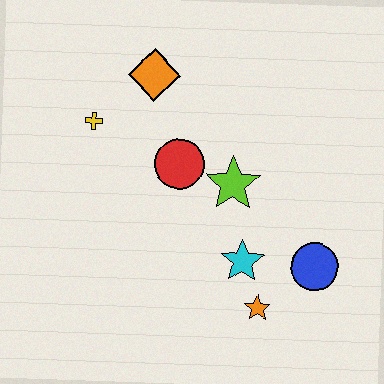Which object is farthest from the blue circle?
The yellow cross is farthest from the blue circle.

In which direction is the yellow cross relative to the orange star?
The yellow cross is above the orange star.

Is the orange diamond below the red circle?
No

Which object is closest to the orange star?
The cyan star is closest to the orange star.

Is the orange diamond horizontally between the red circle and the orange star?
No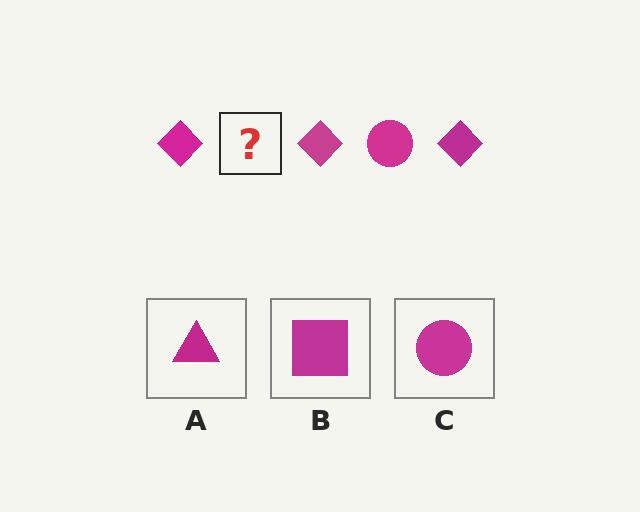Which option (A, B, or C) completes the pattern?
C.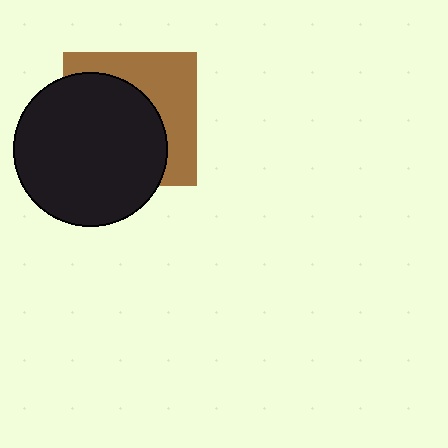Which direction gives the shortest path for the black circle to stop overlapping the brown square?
Moving toward the lower-left gives the shortest separation.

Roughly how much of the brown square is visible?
A small part of it is visible (roughly 42%).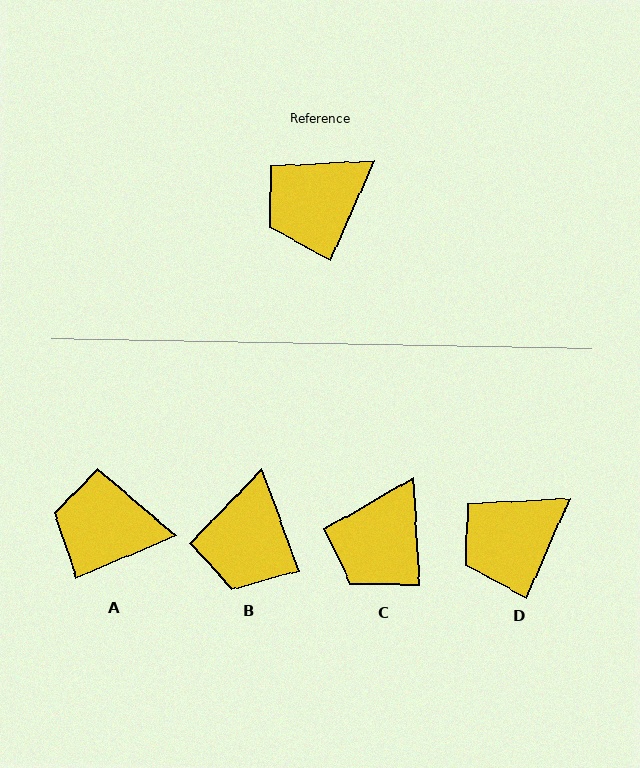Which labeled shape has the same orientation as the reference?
D.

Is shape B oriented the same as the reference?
No, it is off by about 43 degrees.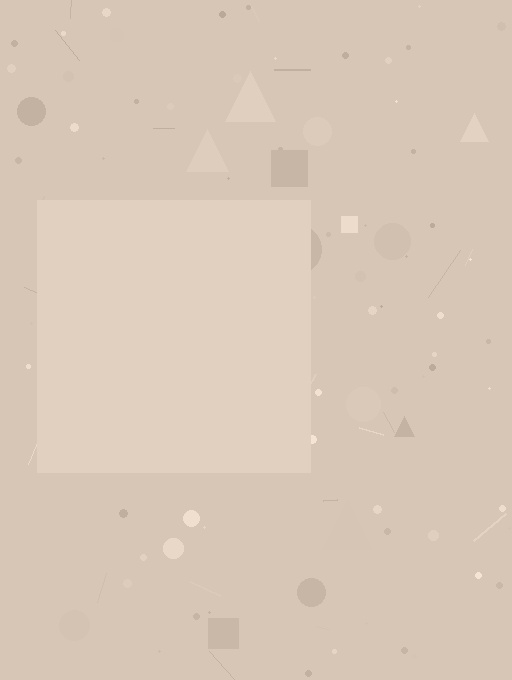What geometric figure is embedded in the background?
A square is embedded in the background.